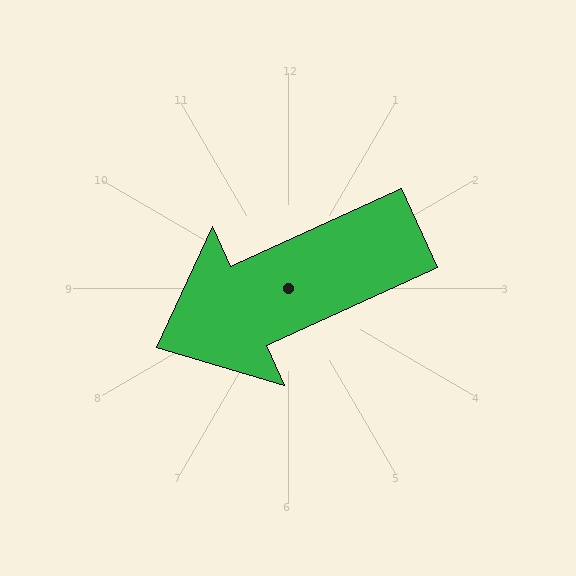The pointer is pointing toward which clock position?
Roughly 8 o'clock.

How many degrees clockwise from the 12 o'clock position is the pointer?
Approximately 246 degrees.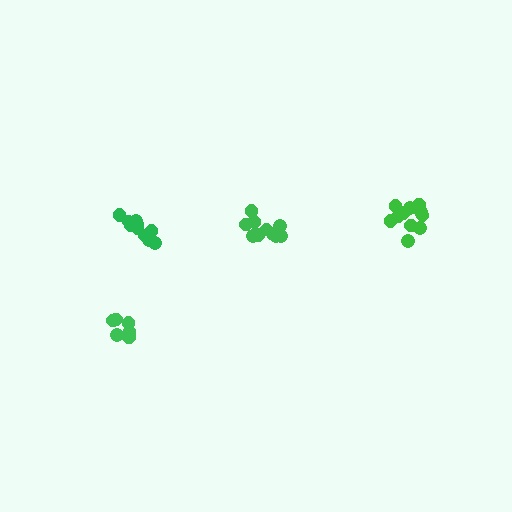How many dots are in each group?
Group 1: 11 dots, Group 2: 10 dots, Group 3: 6 dots, Group 4: 11 dots (38 total).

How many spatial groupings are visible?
There are 4 spatial groupings.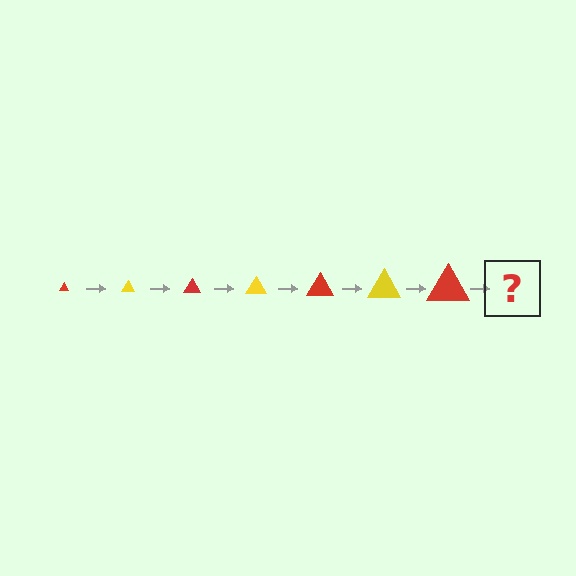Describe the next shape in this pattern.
It should be a yellow triangle, larger than the previous one.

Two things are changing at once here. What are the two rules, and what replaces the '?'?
The two rules are that the triangle grows larger each step and the color cycles through red and yellow. The '?' should be a yellow triangle, larger than the previous one.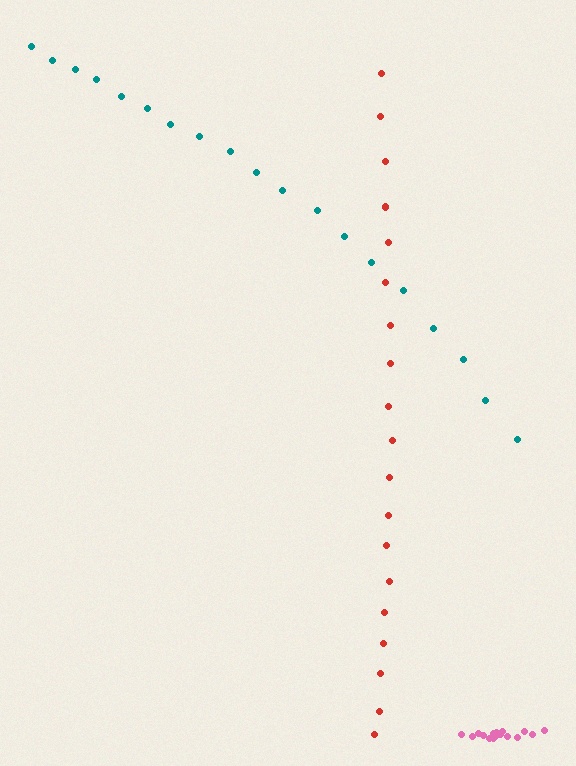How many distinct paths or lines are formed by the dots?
There are 3 distinct paths.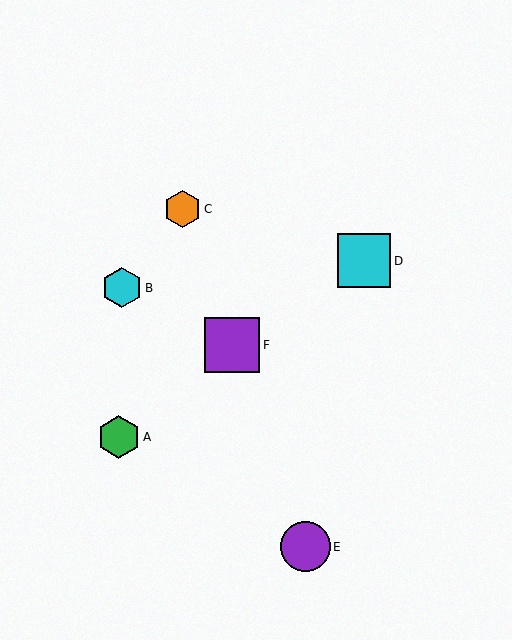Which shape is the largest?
The purple square (labeled F) is the largest.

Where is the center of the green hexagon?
The center of the green hexagon is at (119, 437).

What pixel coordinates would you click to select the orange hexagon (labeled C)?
Click at (182, 209) to select the orange hexagon C.